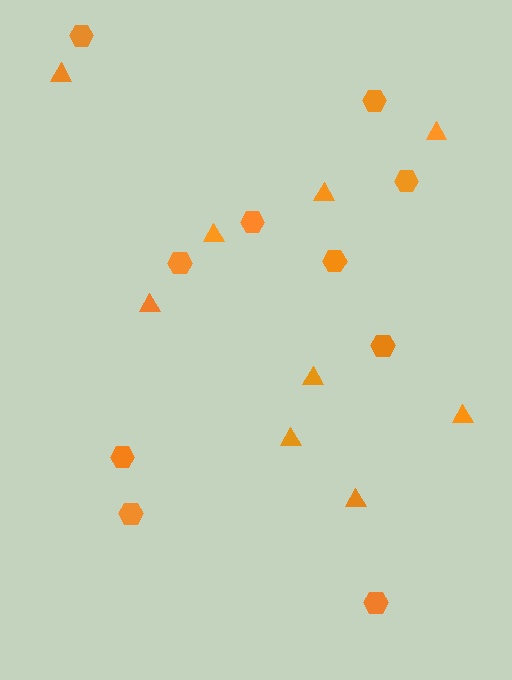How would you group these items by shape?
There are 2 groups: one group of hexagons (10) and one group of triangles (9).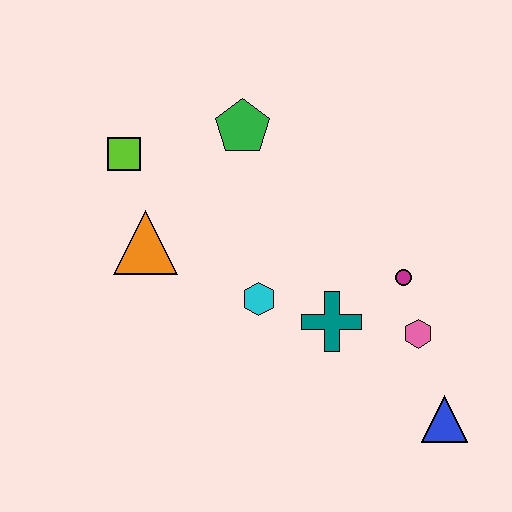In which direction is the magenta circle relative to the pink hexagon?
The magenta circle is above the pink hexagon.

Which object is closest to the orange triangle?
The lime square is closest to the orange triangle.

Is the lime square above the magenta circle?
Yes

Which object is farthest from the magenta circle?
The lime square is farthest from the magenta circle.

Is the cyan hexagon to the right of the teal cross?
No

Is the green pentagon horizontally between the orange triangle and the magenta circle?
Yes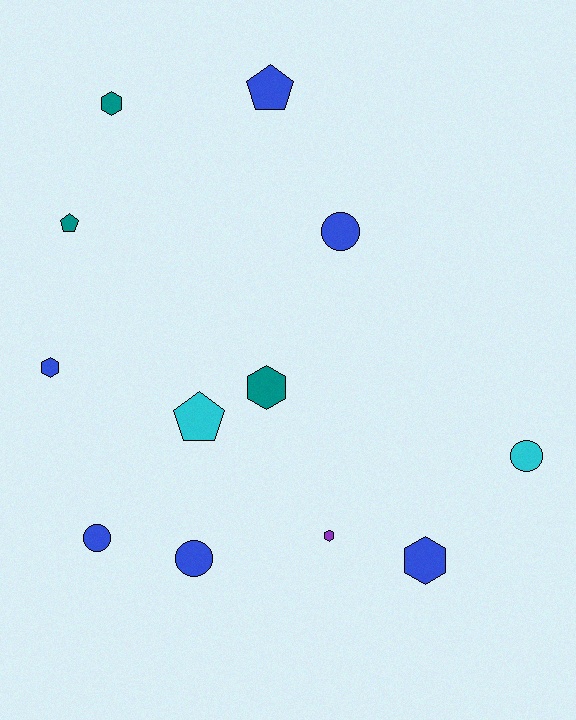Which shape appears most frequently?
Hexagon, with 5 objects.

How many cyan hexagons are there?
There are no cyan hexagons.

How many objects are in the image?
There are 12 objects.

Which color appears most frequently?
Blue, with 6 objects.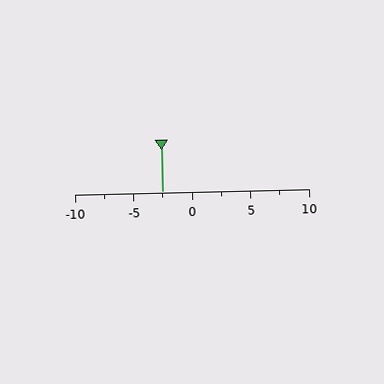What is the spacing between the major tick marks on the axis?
The major ticks are spaced 5 apart.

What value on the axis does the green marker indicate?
The marker indicates approximately -2.5.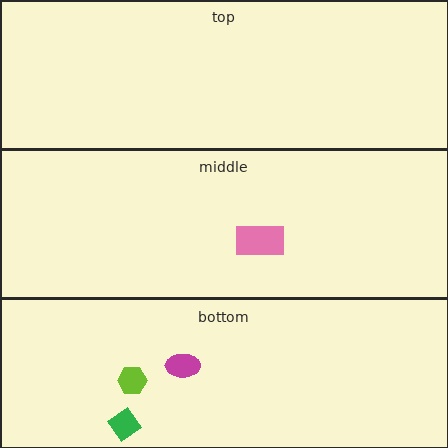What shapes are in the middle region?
The pink rectangle.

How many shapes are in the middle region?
1.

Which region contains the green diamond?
The bottom region.